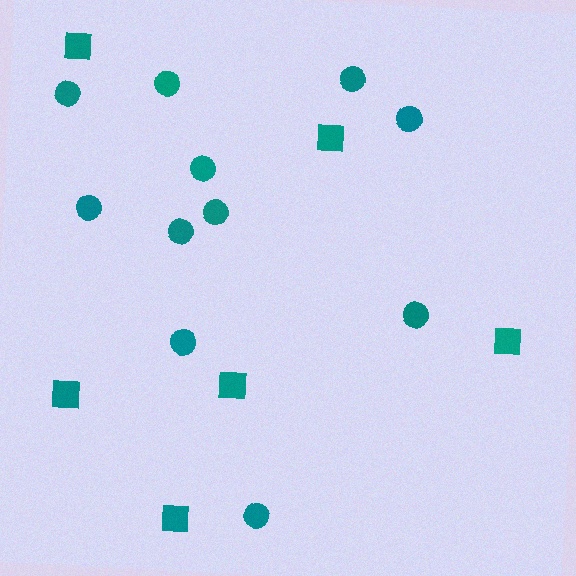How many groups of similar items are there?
There are 2 groups: one group of circles (11) and one group of squares (6).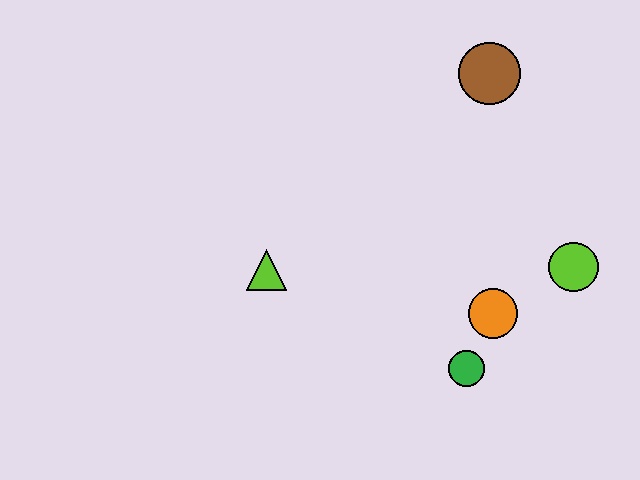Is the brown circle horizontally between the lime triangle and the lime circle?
Yes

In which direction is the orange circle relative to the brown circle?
The orange circle is below the brown circle.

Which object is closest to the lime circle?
The orange circle is closest to the lime circle.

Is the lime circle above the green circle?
Yes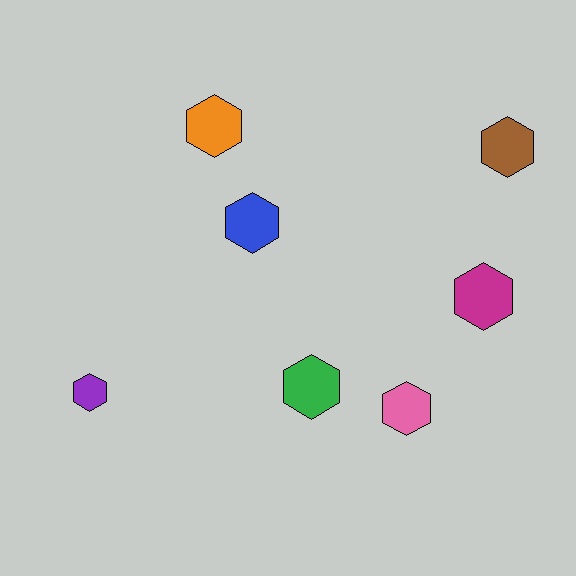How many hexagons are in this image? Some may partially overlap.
There are 7 hexagons.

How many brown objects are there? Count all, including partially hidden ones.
There is 1 brown object.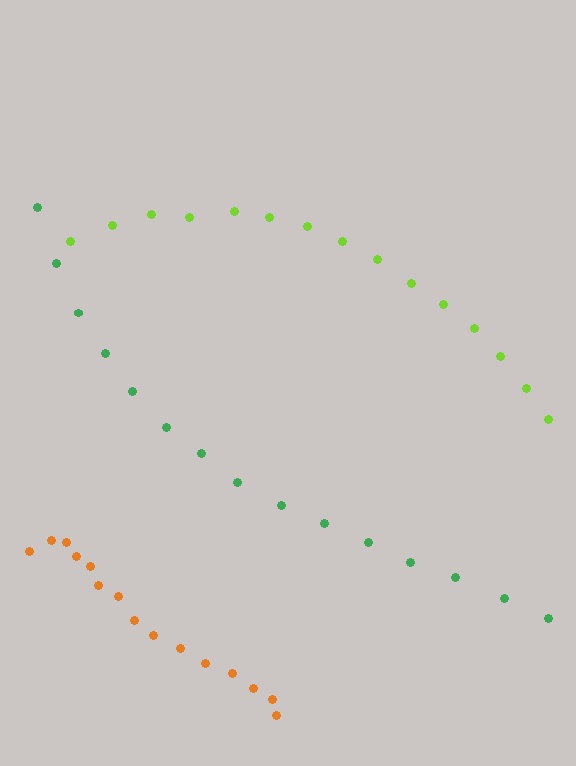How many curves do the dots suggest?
There are 3 distinct paths.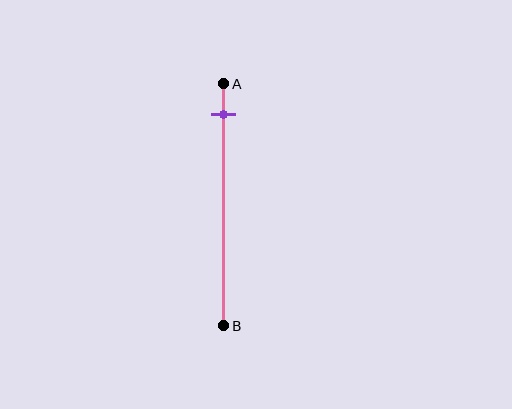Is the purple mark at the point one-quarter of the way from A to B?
No, the mark is at about 15% from A, not at the 25% one-quarter point.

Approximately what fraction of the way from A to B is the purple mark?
The purple mark is approximately 15% of the way from A to B.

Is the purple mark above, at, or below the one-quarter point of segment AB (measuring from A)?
The purple mark is above the one-quarter point of segment AB.